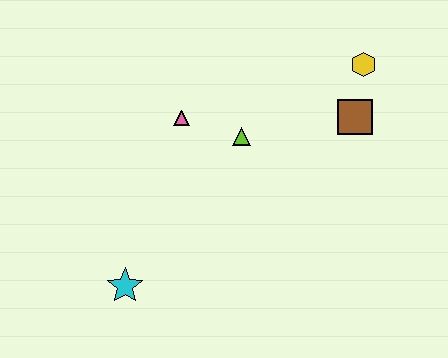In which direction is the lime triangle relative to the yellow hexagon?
The lime triangle is to the left of the yellow hexagon.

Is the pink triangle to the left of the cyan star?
No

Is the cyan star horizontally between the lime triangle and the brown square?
No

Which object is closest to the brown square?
The yellow hexagon is closest to the brown square.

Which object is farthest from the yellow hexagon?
The cyan star is farthest from the yellow hexagon.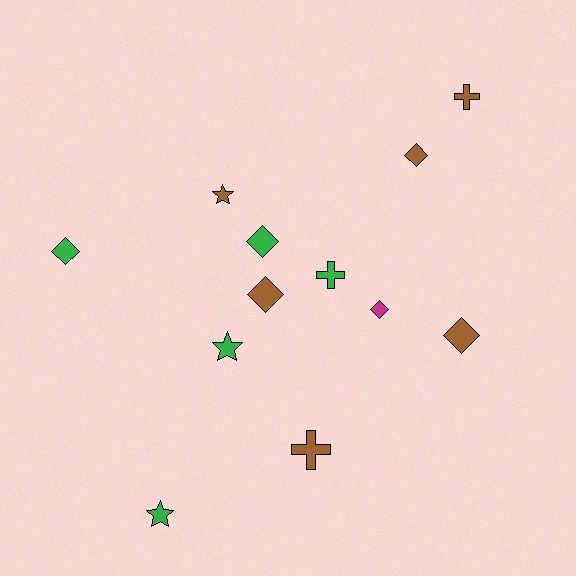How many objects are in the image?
There are 12 objects.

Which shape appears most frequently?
Diamond, with 6 objects.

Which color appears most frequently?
Brown, with 6 objects.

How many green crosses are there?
There is 1 green cross.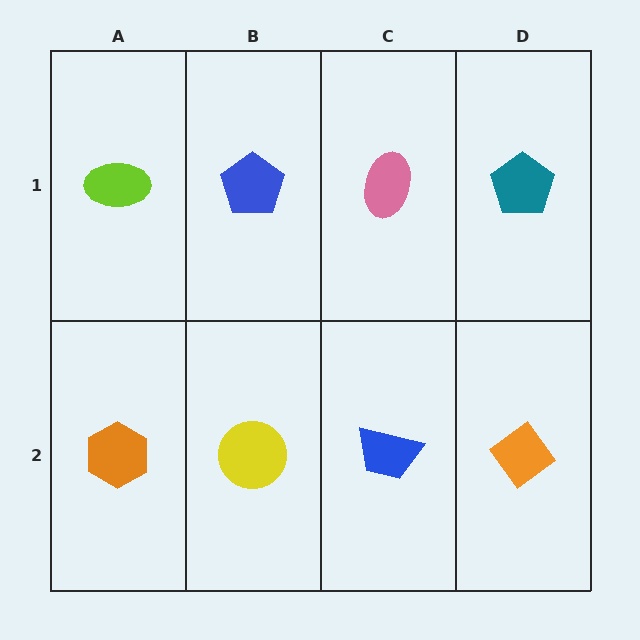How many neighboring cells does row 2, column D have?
2.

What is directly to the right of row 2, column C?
An orange diamond.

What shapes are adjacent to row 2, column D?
A teal pentagon (row 1, column D), a blue trapezoid (row 2, column C).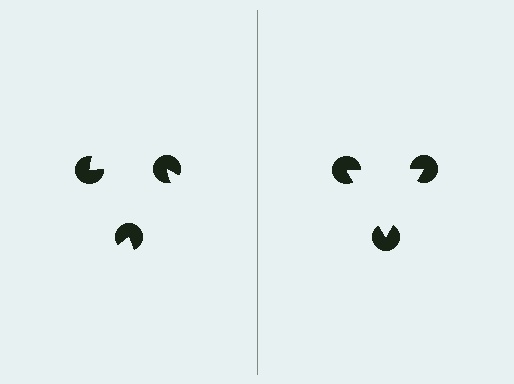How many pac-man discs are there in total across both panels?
6 — 3 on each side.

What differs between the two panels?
The pac-man discs are positioned identically on both sides; only the wedge orientations differ. On the right they align to a triangle; on the left they are misaligned.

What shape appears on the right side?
An illusory triangle.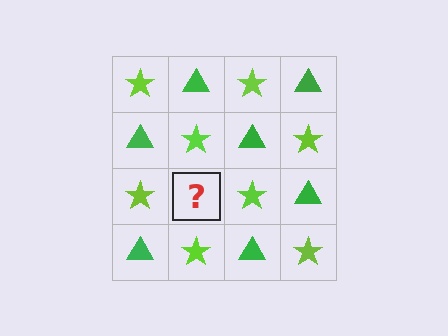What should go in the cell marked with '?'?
The missing cell should contain a green triangle.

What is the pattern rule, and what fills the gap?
The rule is that it alternates lime star and green triangle in a checkerboard pattern. The gap should be filled with a green triangle.